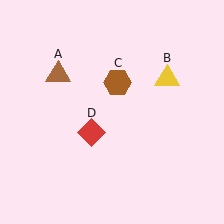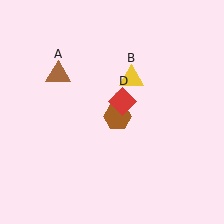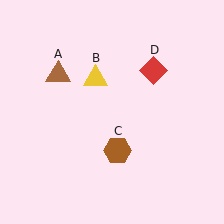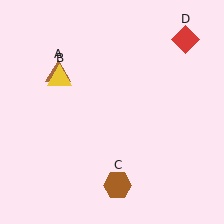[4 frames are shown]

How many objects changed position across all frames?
3 objects changed position: yellow triangle (object B), brown hexagon (object C), red diamond (object D).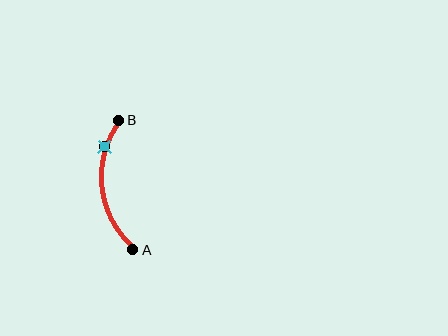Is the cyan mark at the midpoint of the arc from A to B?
No. The cyan mark lies on the arc but is closer to endpoint B. The arc midpoint would be at the point on the curve equidistant along the arc from both A and B.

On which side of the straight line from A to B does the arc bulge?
The arc bulges to the left of the straight line connecting A and B.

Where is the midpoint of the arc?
The arc midpoint is the point on the curve farthest from the straight line joining A and B. It sits to the left of that line.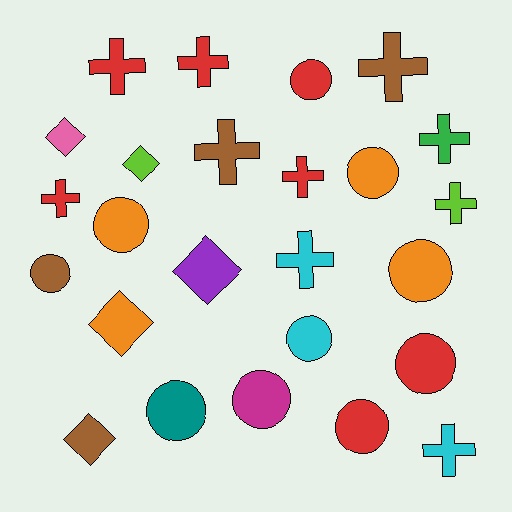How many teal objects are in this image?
There is 1 teal object.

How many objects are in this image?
There are 25 objects.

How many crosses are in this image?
There are 10 crosses.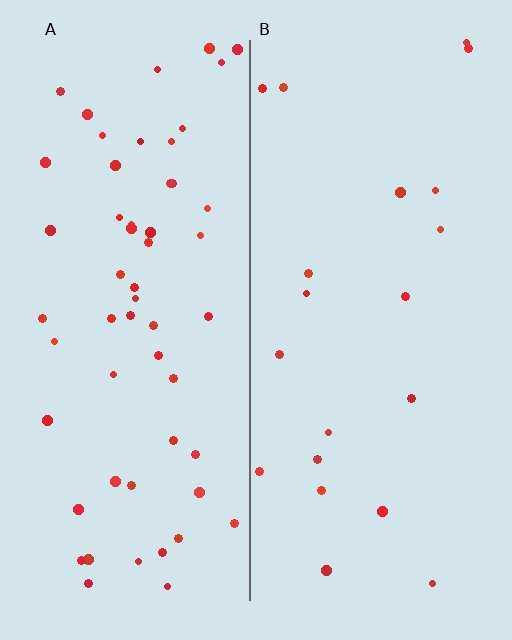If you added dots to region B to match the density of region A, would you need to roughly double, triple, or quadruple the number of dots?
Approximately triple.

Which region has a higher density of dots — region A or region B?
A (the left).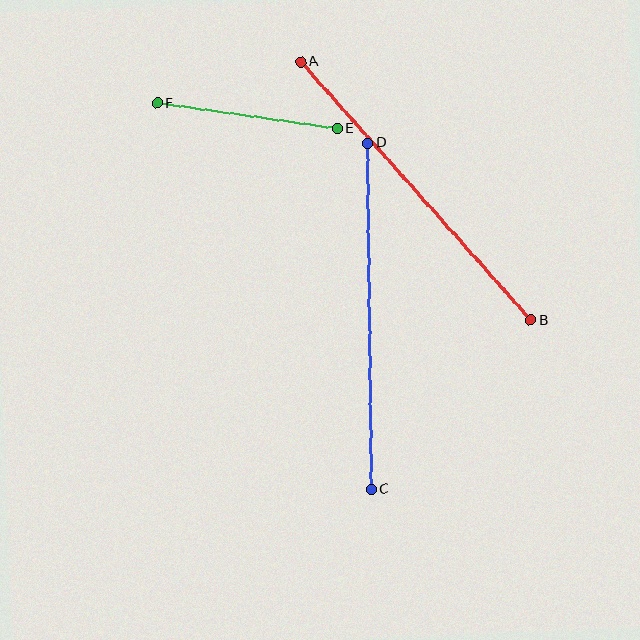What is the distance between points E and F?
The distance is approximately 182 pixels.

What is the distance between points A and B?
The distance is approximately 346 pixels.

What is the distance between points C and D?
The distance is approximately 346 pixels.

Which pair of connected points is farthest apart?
Points C and D are farthest apart.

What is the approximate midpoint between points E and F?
The midpoint is at approximately (247, 116) pixels.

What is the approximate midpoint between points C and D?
The midpoint is at approximately (369, 316) pixels.